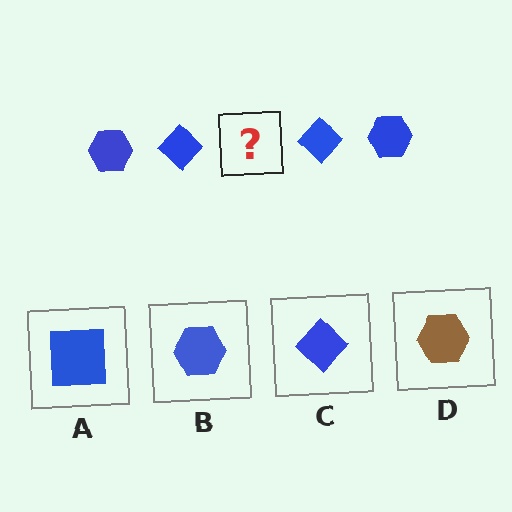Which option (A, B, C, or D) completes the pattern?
B.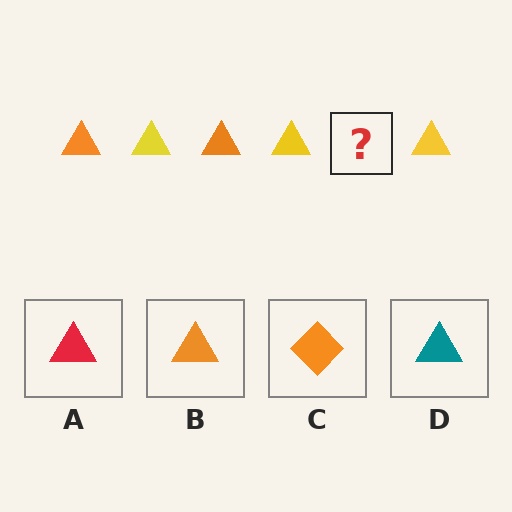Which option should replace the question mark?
Option B.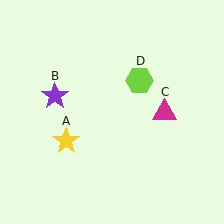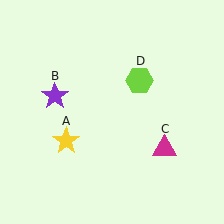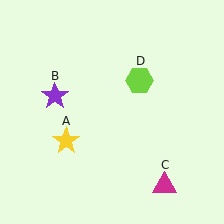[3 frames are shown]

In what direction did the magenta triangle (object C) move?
The magenta triangle (object C) moved down.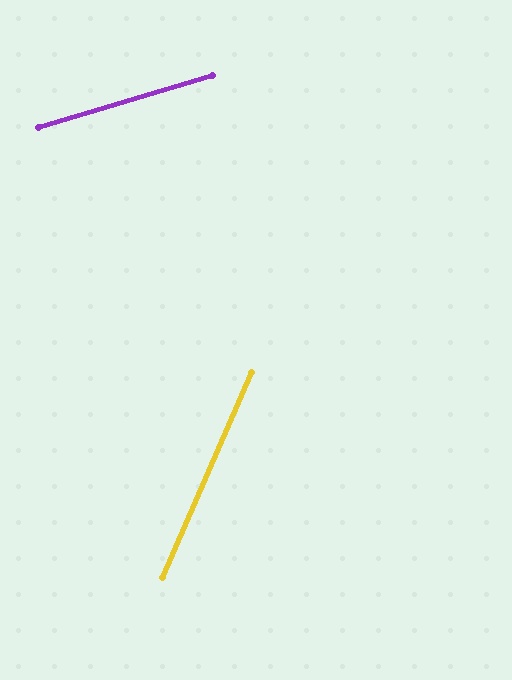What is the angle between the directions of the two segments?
Approximately 50 degrees.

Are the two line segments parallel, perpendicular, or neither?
Neither parallel nor perpendicular — they differ by about 50°.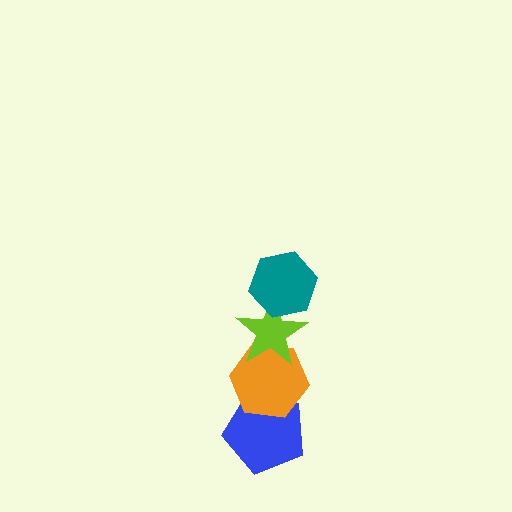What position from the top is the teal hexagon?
The teal hexagon is 1st from the top.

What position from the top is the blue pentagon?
The blue pentagon is 4th from the top.